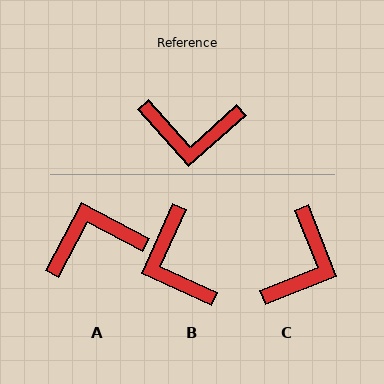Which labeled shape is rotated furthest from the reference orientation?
A, about 160 degrees away.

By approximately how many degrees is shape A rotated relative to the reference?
Approximately 160 degrees clockwise.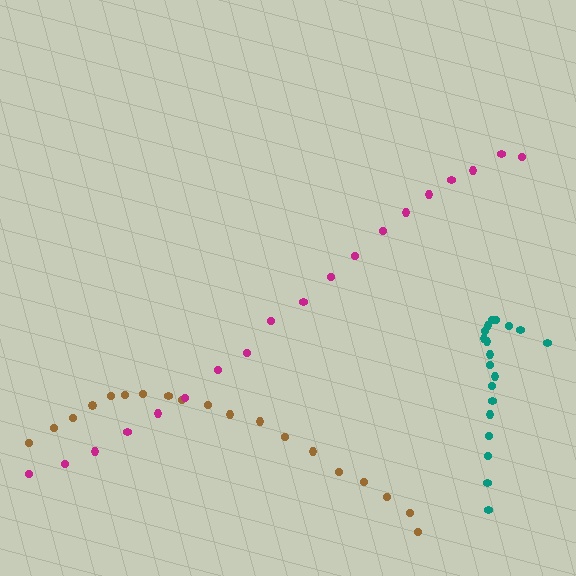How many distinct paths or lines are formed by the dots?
There are 3 distinct paths.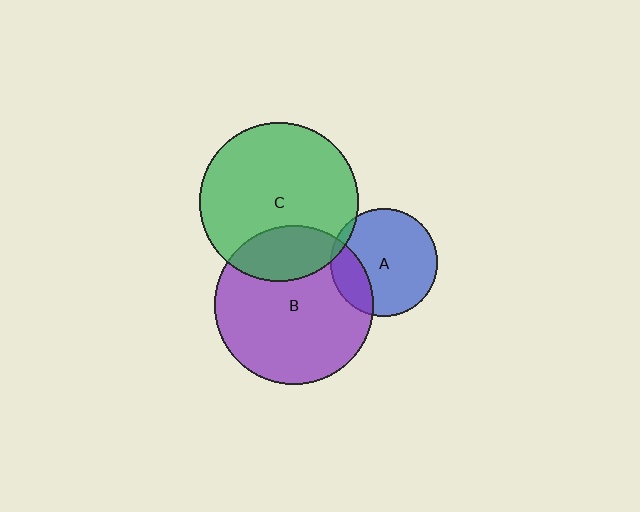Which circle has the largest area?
Circle C (green).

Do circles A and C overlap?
Yes.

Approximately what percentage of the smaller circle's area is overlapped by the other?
Approximately 5%.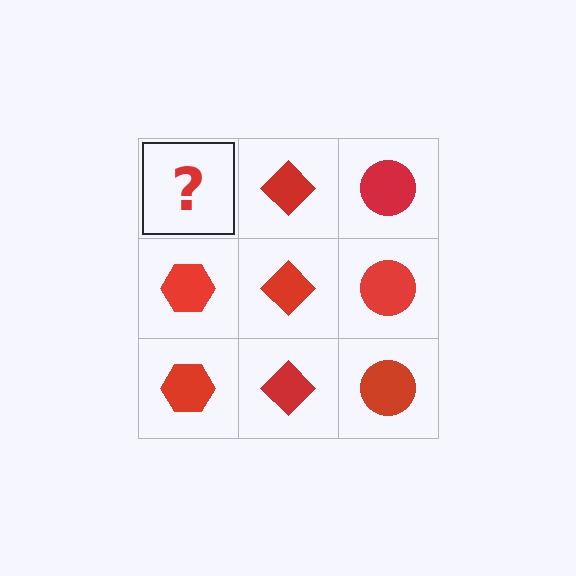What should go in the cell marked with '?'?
The missing cell should contain a red hexagon.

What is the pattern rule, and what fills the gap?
The rule is that each column has a consistent shape. The gap should be filled with a red hexagon.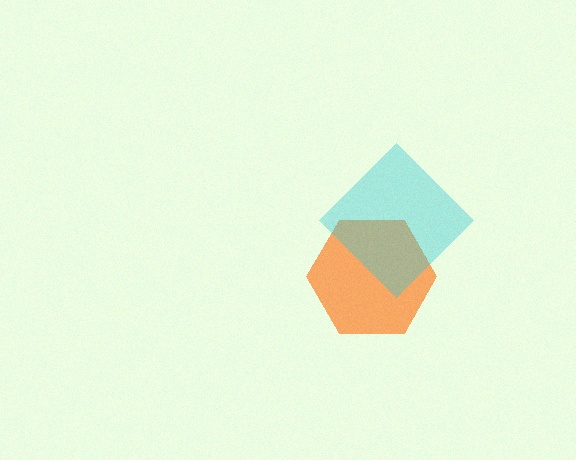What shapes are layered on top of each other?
The layered shapes are: an orange hexagon, a cyan diamond.